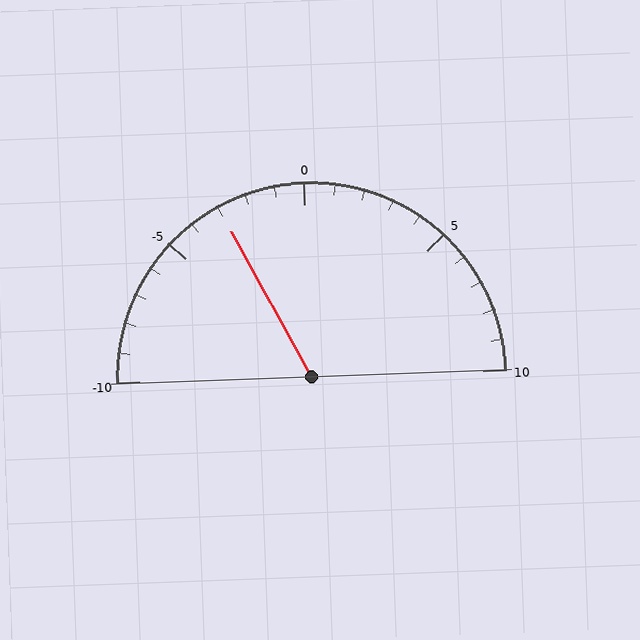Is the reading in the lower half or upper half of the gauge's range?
The reading is in the lower half of the range (-10 to 10).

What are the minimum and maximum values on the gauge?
The gauge ranges from -10 to 10.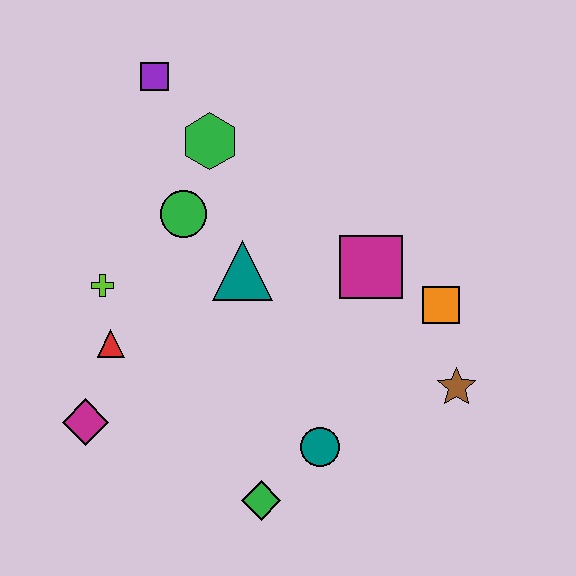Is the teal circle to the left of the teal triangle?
No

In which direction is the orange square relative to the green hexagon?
The orange square is to the right of the green hexagon.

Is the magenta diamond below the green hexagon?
Yes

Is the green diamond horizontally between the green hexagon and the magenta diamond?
No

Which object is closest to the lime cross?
The red triangle is closest to the lime cross.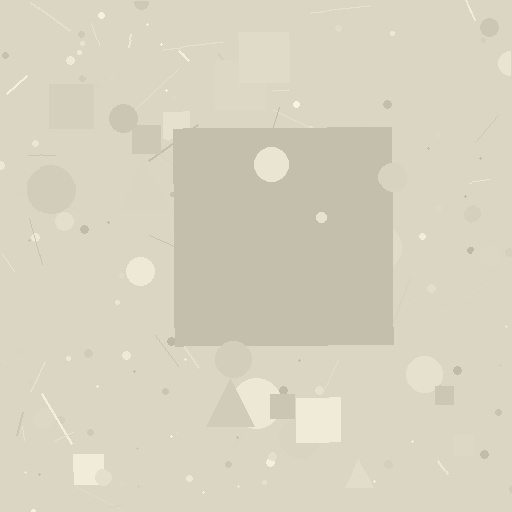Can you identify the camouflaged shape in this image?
The camouflaged shape is a square.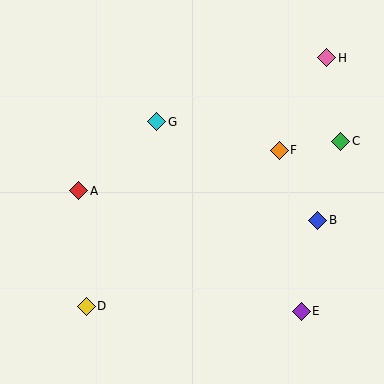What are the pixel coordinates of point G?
Point G is at (157, 122).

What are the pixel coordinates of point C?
Point C is at (341, 141).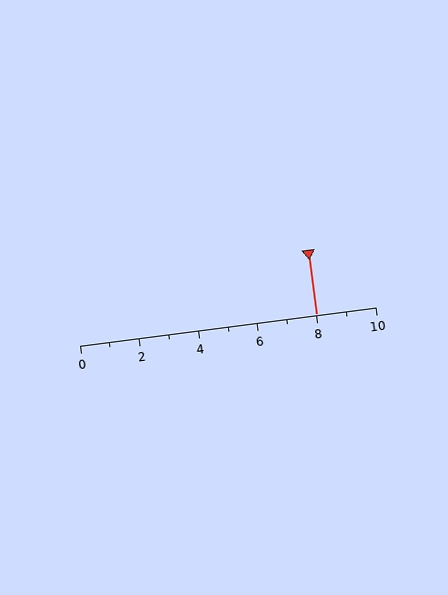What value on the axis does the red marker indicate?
The marker indicates approximately 8.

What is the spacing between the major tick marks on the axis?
The major ticks are spaced 2 apart.